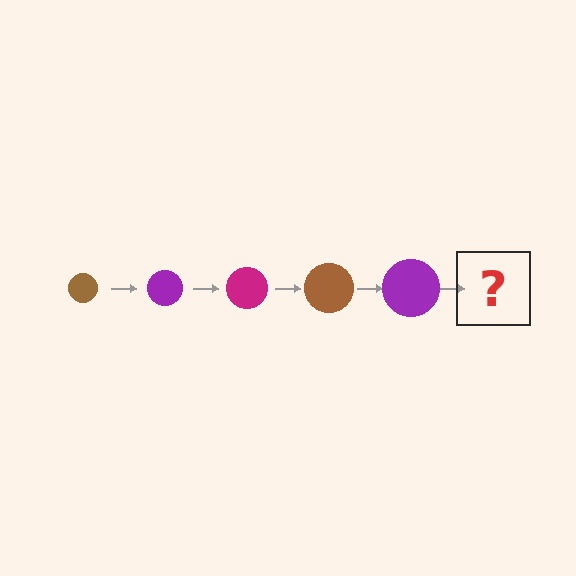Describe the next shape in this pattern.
It should be a magenta circle, larger than the previous one.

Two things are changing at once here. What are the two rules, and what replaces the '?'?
The two rules are that the circle grows larger each step and the color cycles through brown, purple, and magenta. The '?' should be a magenta circle, larger than the previous one.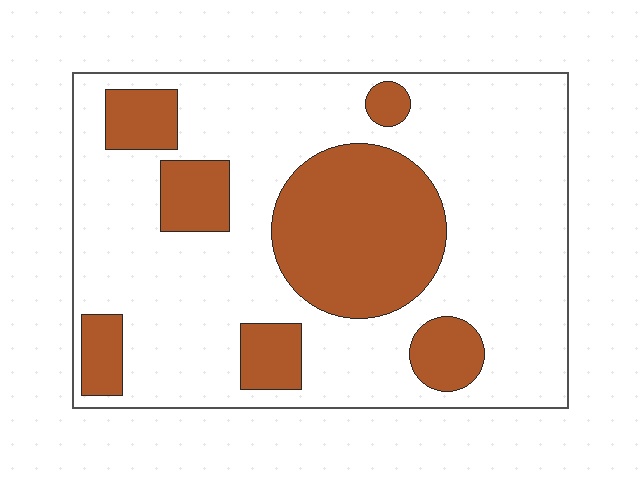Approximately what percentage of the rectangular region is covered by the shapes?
Approximately 30%.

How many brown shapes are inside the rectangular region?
7.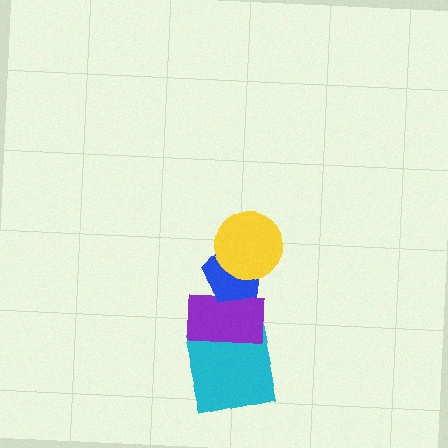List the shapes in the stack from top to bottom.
From top to bottom: the yellow circle, the blue pentagon, the purple rectangle, the cyan square.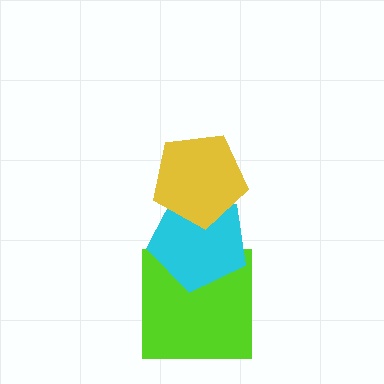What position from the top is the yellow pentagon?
The yellow pentagon is 1st from the top.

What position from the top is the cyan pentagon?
The cyan pentagon is 2nd from the top.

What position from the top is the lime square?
The lime square is 3rd from the top.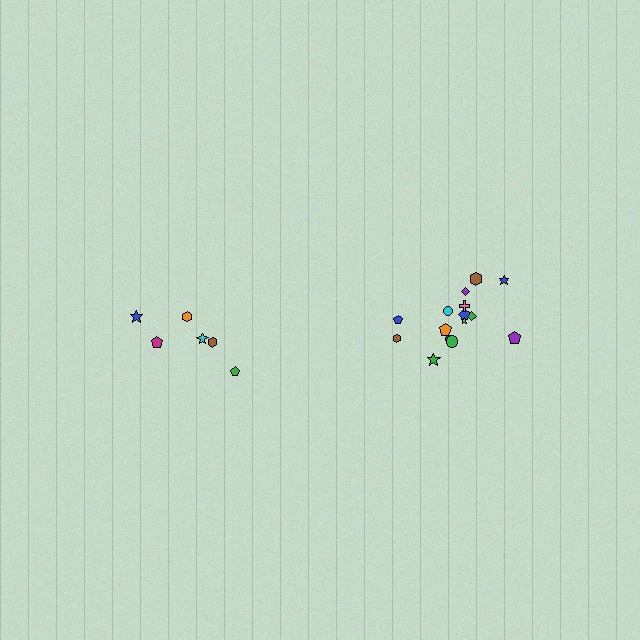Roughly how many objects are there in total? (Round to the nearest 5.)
Roughly 20 objects in total.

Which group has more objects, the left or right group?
The right group.